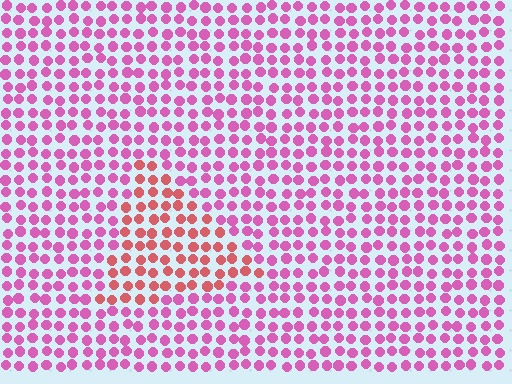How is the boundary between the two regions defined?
The boundary is defined purely by a slight shift in hue (about 39 degrees). Spacing, size, and orientation are identical on both sides.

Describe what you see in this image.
The image is filled with small pink elements in a uniform arrangement. A triangle-shaped region is visible where the elements are tinted to a slightly different hue, forming a subtle color boundary.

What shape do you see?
I see a triangle.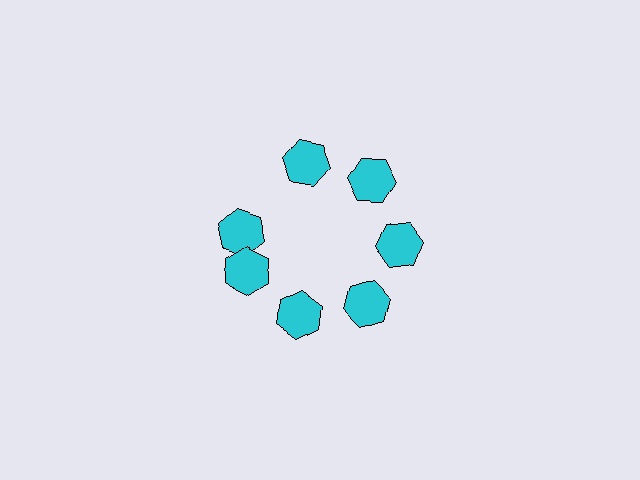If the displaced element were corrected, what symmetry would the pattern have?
It would have 7-fold rotational symmetry — the pattern would map onto itself every 51 degrees.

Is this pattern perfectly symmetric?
No. The 7 cyan hexagons are arranged in a ring, but one element near the 10 o'clock position is rotated out of alignment along the ring, breaking the 7-fold rotational symmetry.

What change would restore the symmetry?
The symmetry would be restored by rotating it back into even spacing with its neighbors so that all 7 hexagons sit at equal angles and equal distance from the center.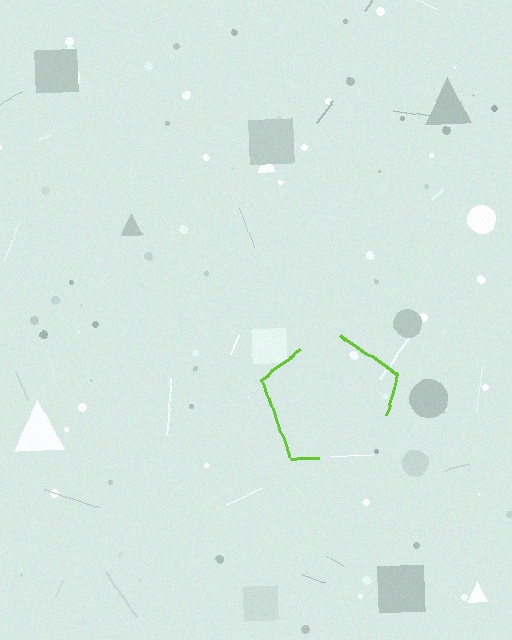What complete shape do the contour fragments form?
The contour fragments form a pentagon.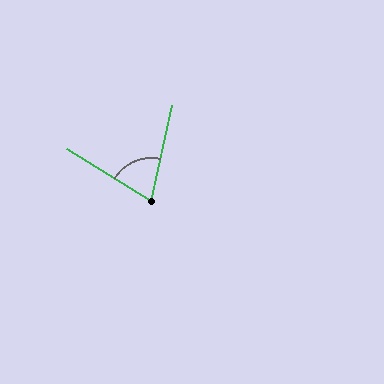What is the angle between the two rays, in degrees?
Approximately 70 degrees.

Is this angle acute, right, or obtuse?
It is acute.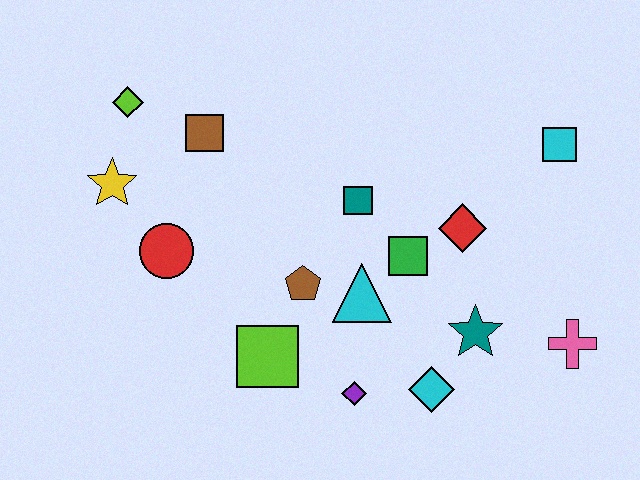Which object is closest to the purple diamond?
The cyan diamond is closest to the purple diamond.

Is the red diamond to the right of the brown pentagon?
Yes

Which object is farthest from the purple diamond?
The lime diamond is farthest from the purple diamond.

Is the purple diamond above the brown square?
No